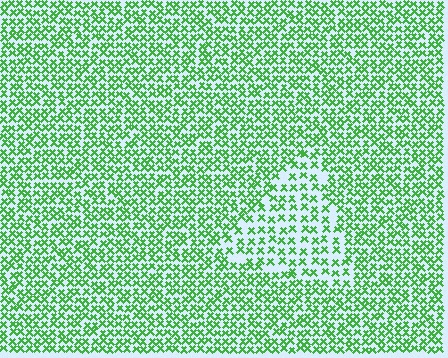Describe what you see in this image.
The image contains small green elements arranged at two different densities. A triangle-shaped region is visible where the elements are less densely packed than the surrounding area.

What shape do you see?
I see a triangle.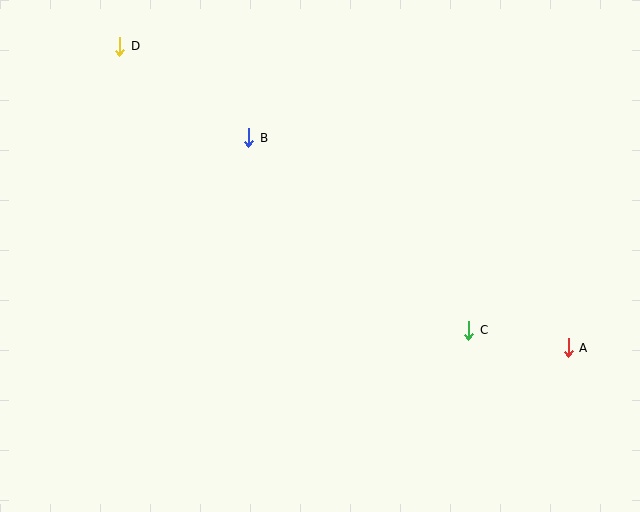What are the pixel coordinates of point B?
Point B is at (249, 138).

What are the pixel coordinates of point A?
Point A is at (568, 348).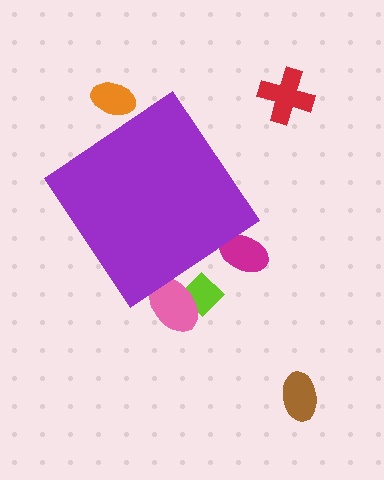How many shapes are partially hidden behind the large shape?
4 shapes are partially hidden.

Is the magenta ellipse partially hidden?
Yes, the magenta ellipse is partially hidden behind the purple diamond.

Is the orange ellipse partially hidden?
Yes, the orange ellipse is partially hidden behind the purple diamond.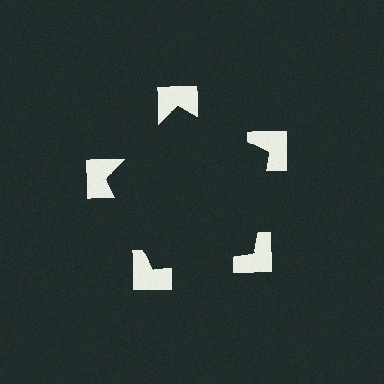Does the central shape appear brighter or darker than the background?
It typically appears slightly darker than the background, even though no actual brightness change is drawn.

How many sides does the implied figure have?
5 sides.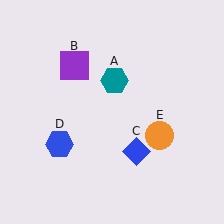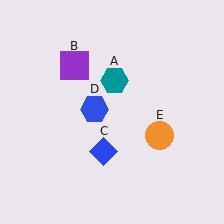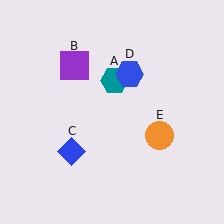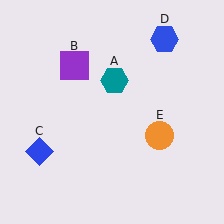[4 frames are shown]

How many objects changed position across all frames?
2 objects changed position: blue diamond (object C), blue hexagon (object D).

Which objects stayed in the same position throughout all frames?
Teal hexagon (object A) and purple square (object B) and orange circle (object E) remained stationary.